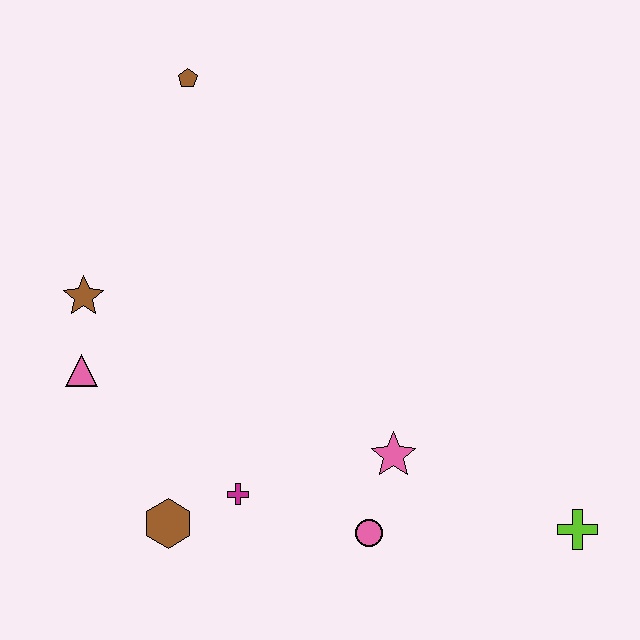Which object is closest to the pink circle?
The pink star is closest to the pink circle.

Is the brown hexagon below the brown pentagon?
Yes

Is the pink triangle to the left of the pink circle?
Yes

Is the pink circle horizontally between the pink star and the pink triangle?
Yes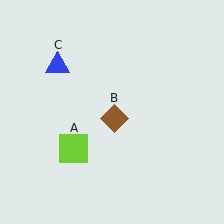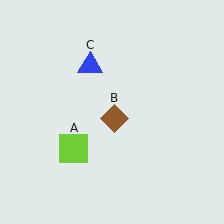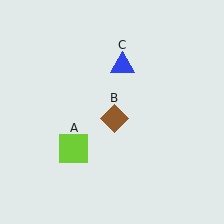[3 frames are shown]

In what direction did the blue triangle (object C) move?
The blue triangle (object C) moved right.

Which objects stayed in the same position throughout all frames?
Lime square (object A) and brown diamond (object B) remained stationary.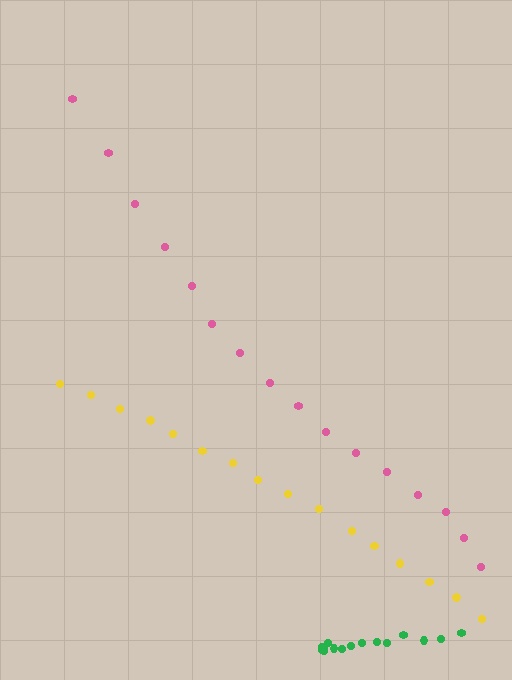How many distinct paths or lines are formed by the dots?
There are 3 distinct paths.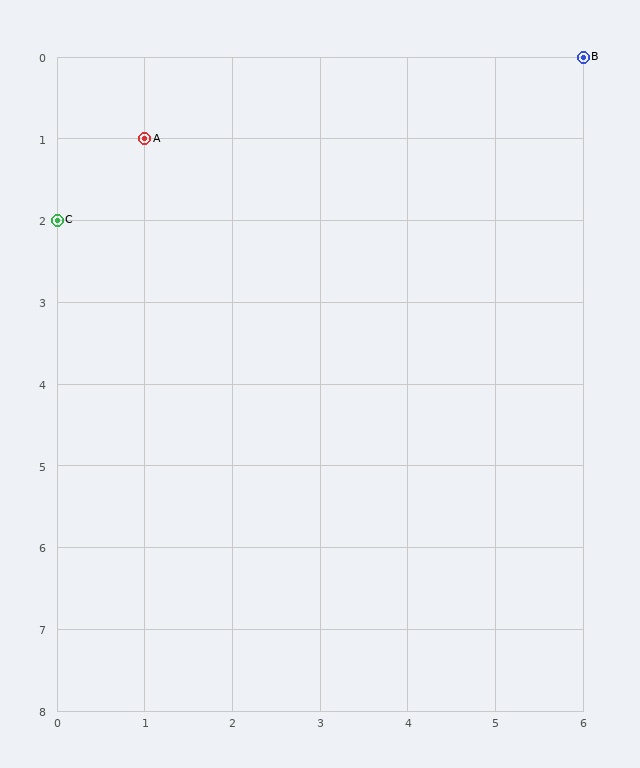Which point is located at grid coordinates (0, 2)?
Point C is at (0, 2).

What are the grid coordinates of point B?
Point B is at grid coordinates (6, 0).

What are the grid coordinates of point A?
Point A is at grid coordinates (1, 1).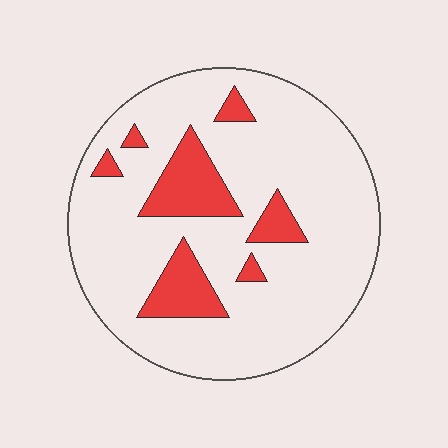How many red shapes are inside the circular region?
7.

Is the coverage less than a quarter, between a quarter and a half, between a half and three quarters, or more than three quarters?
Less than a quarter.